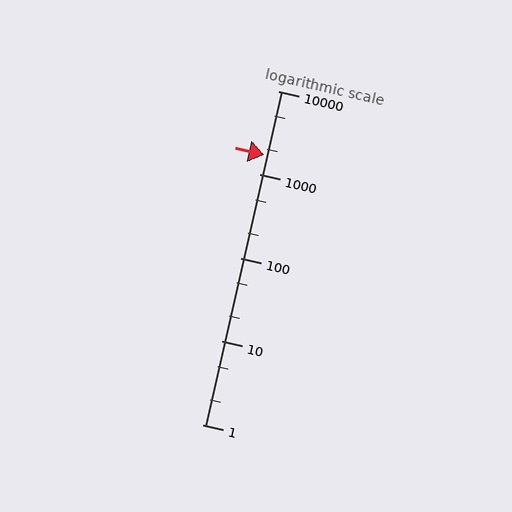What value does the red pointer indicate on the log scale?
The pointer indicates approximately 1700.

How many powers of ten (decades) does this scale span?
The scale spans 4 decades, from 1 to 10000.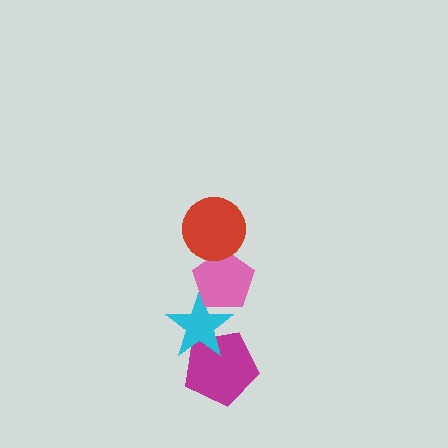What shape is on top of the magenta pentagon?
The cyan star is on top of the magenta pentagon.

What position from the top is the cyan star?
The cyan star is 3rd from the top.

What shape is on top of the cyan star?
The pink pentagon is on top of the cyan star.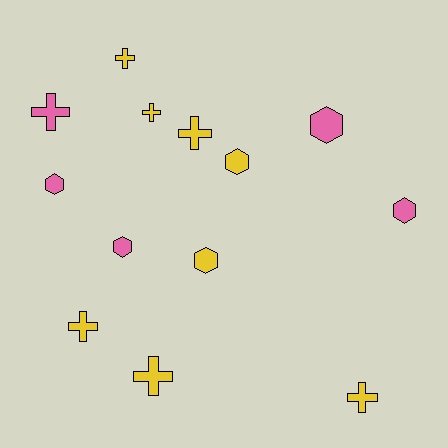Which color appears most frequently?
Yellow, with 8 objects.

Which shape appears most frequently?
Cross, with 7 objects.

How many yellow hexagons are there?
There are 2 yellow hexagons.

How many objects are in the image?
There are 13 objects.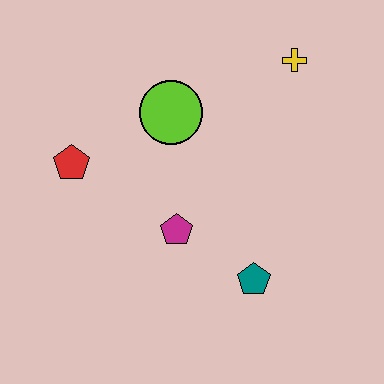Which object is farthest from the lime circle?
The teal pentagon is farthest from the lime circle.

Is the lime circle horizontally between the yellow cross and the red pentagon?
Yes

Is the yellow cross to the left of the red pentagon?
No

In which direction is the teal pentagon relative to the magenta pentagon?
The teal pentagon is to the right of the magenta pentagon.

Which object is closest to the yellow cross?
The lime circle is closest to the yellow cross.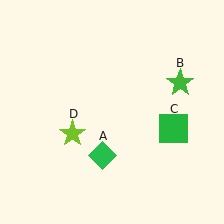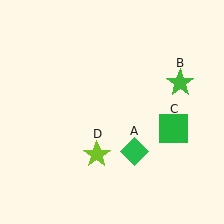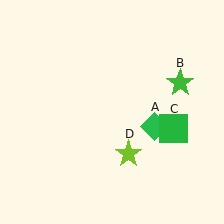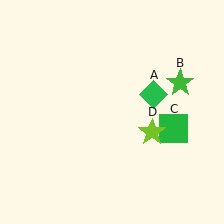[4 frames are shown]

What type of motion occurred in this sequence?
The green diamond (object A), lime star (object D) rotated counterclockwise around the center of the scene.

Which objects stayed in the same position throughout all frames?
Green star (object B) and green square (object C) remained stationary.